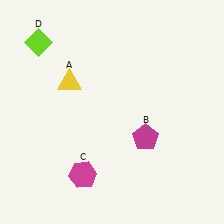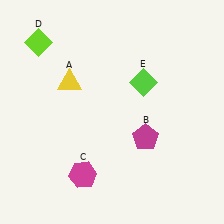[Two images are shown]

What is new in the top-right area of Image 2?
A lime diamond (E) was added in the top-right area of Image 2.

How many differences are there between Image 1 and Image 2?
There is 1 difference between the two images.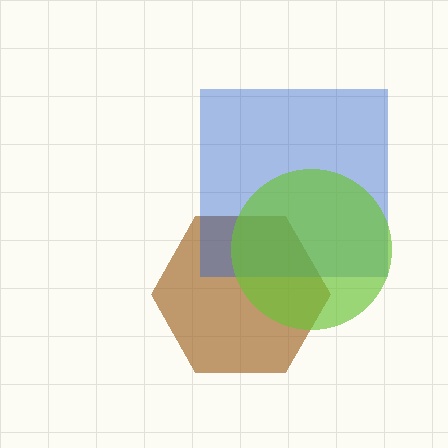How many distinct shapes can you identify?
There are 3 distinct shapes: a brown hexagon, a blue square, a lime circle.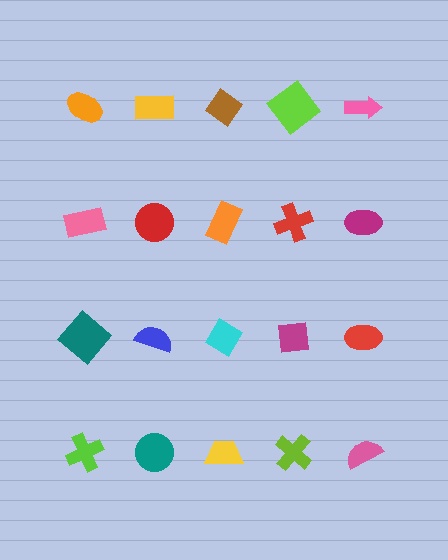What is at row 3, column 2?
A blue semicircle.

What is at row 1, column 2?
A yellow rectangle.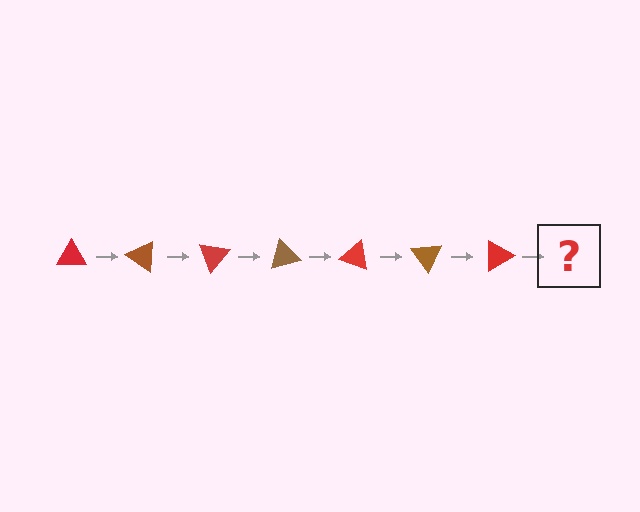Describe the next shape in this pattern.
It should be a brown triangle, rotated 245 degrees from the start.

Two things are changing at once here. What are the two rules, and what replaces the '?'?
The two rules are that it rotates 35 degrees each step and the color cycles through red and brown. The '?' should be a brown triangle, rotated 245 degrees from the start.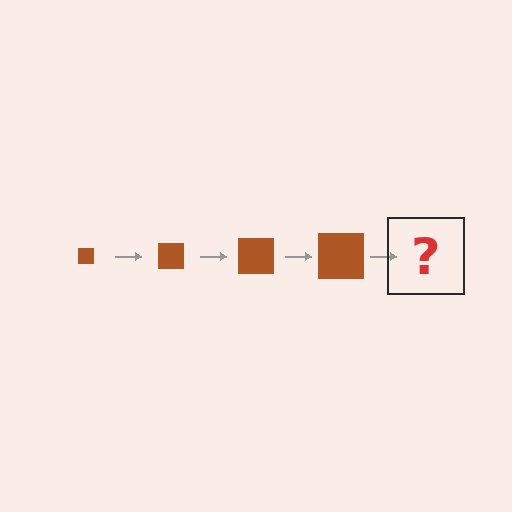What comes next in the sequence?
The next element should be a brown square, larger than the previous one.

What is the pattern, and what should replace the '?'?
The pattern is that the square gets progressively larger each step. The '?' should be a brown square, larger than the previous one.